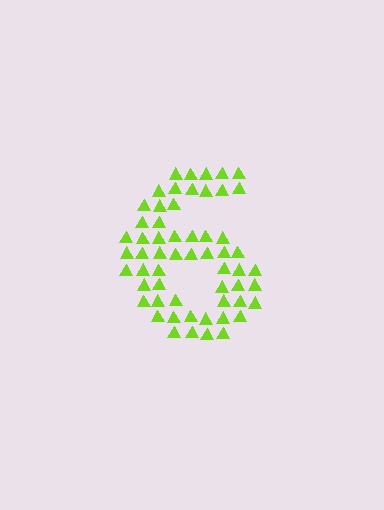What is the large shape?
The large shape is the digit 6.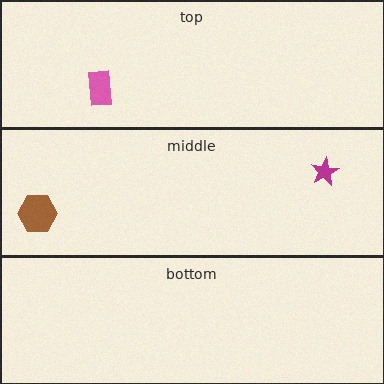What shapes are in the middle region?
The brown hexagon, the magenta star.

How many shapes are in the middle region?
2.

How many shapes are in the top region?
1.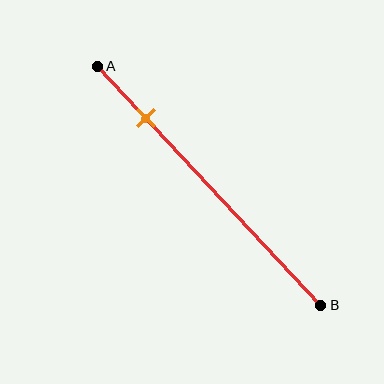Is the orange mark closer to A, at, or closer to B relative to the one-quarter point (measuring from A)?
The orange mark is closer to point A than the one-quarter point of segment AB.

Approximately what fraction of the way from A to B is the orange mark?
The orange mark is approximately 20% of the way from A to B.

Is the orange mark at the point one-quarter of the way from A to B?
No, the mark is at about 20% from A, not at the 25% one-quarter point.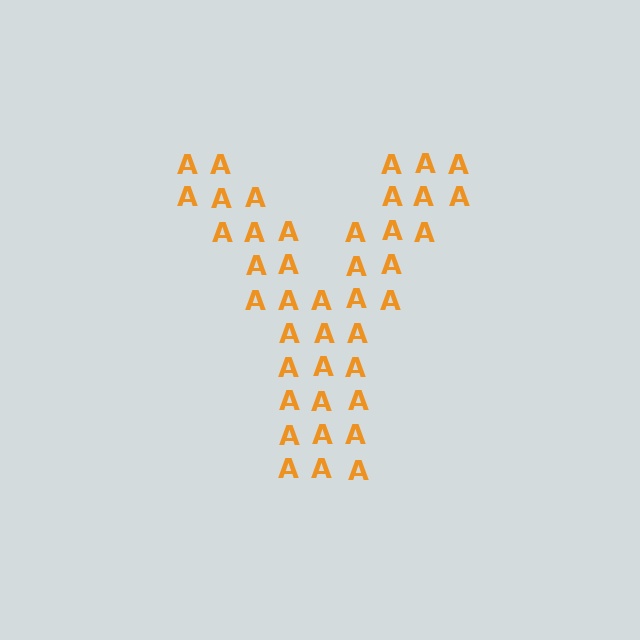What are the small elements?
The small elements are letter A's.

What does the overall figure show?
The overall figure shows the letter Y.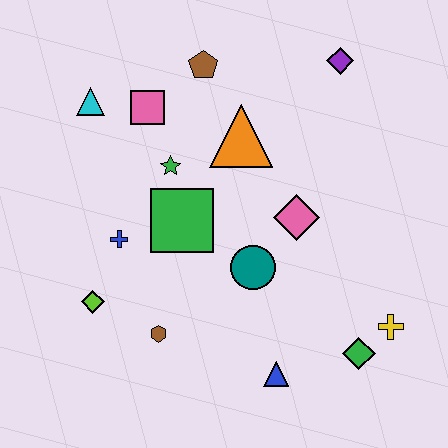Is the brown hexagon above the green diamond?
Yes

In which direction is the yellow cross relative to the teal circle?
The yellow cross is to the right of the teal circle.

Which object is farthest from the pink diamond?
The cyan triangle is farthest from the pink diamond.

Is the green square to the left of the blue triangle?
Yes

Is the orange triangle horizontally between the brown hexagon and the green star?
No